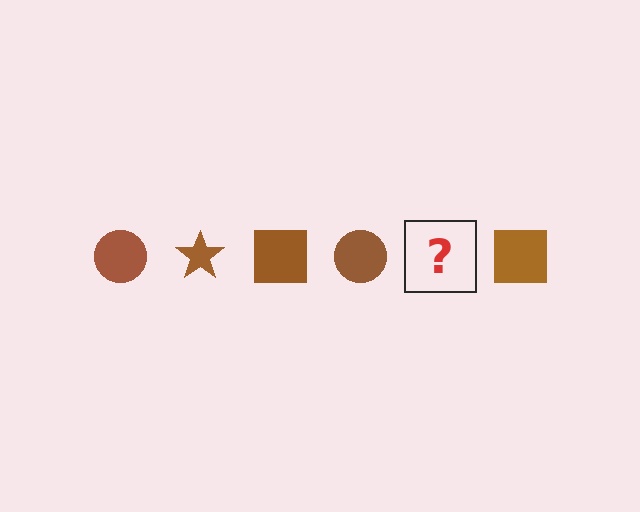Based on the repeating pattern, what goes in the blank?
The blank should be a brown star.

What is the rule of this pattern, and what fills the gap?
The rule is that the pattern cycles through circle, star, square shapes in brown. The gap should be filled with a brown star.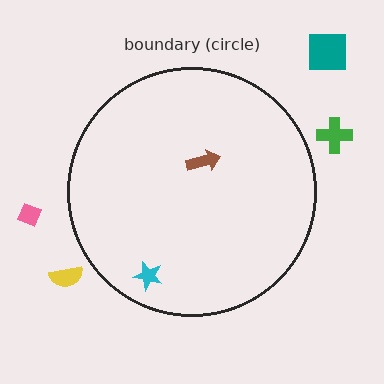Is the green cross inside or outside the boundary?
Outside.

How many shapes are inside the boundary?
2 inside, 4 outside.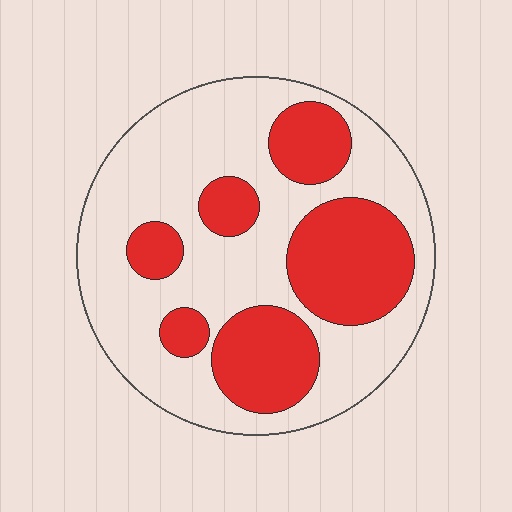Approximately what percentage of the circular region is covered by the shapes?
Approximately 35%.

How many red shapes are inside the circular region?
6.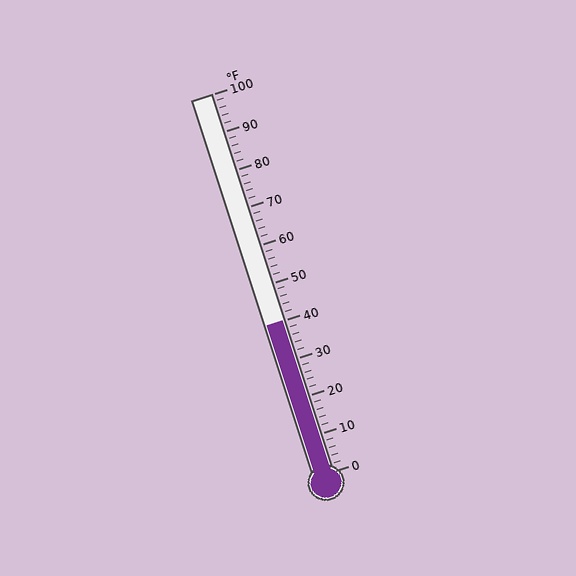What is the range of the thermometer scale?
The thermometer scale ranges from 0°F to 100°F.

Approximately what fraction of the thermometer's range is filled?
The thermometer is filled to approximately 40% of its range.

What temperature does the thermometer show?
The thermometer shows approximately 40°F.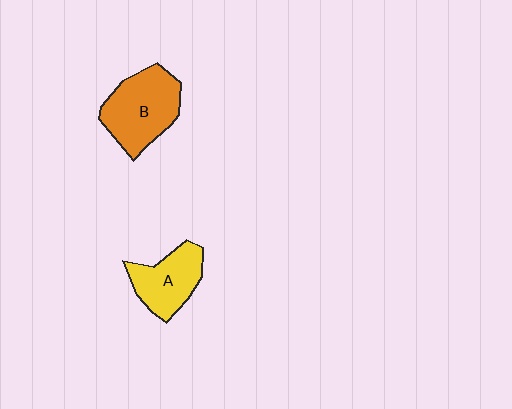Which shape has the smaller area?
Shape A (yellow).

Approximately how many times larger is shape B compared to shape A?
Approximately 1.3 times.